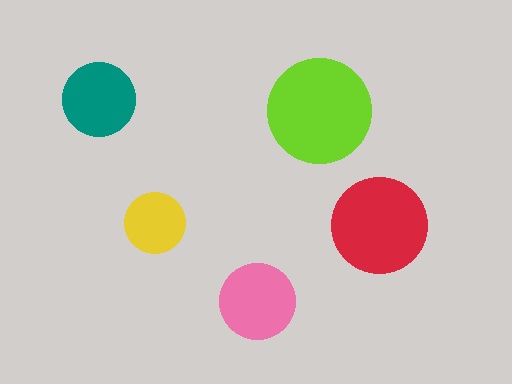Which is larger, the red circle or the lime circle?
The lime one.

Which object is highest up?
The teal circle is topmost.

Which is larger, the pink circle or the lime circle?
The lime one.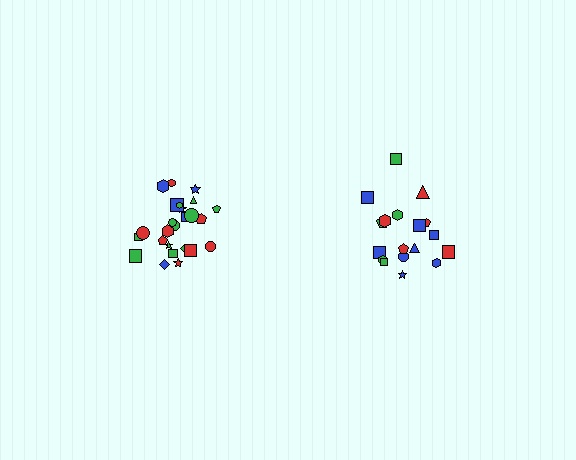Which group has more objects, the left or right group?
The left group.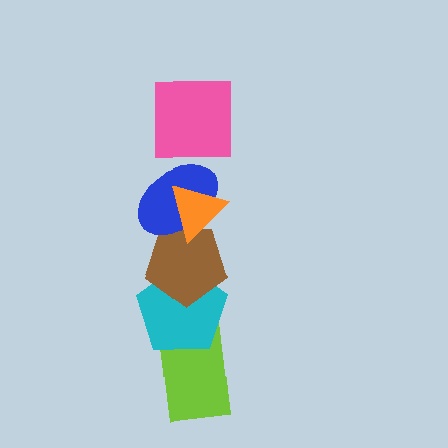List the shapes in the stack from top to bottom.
From top to bottom: the pink square, the orange triangle, the blue ellipse, the brown pentagon, the cyan pentagon, the lime rectangle.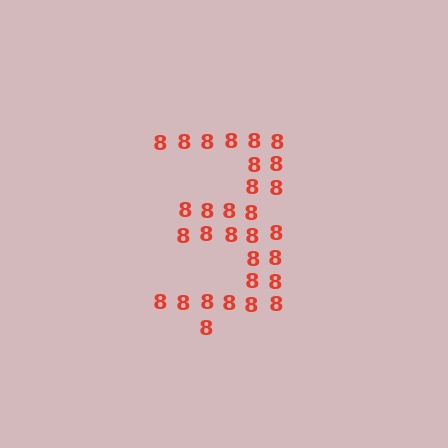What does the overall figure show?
The overall figure shows the digit 3.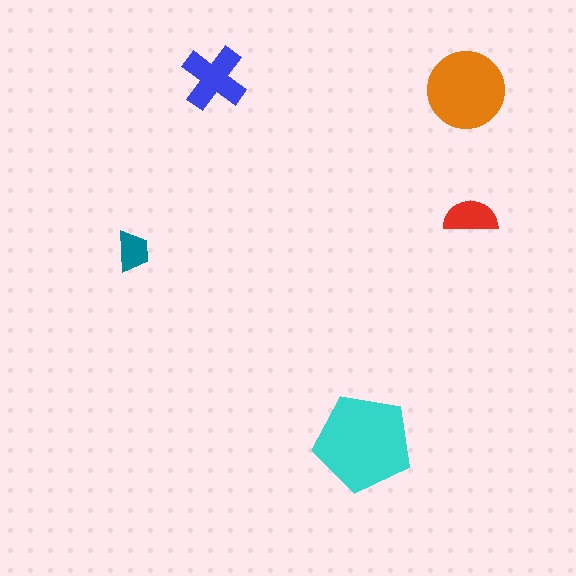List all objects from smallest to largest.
The teal trapezoid, the red semicircle, the blue cross, the orange circle, the cyan pentagon.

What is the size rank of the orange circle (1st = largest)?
2nd.